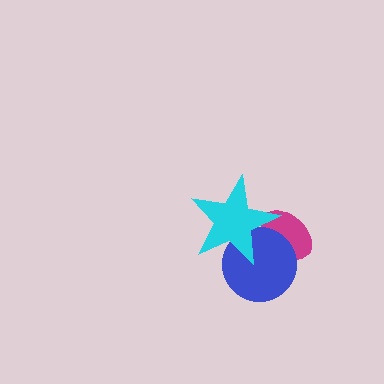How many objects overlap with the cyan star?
2 objects overlap with the cyan star.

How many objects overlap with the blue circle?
2 objects overlap with the blue circle.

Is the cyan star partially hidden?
No, no other shape covers it.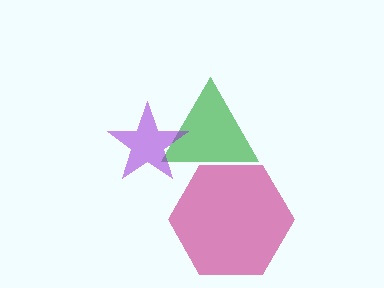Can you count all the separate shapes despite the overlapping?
Yes, there are 3 separate shapes.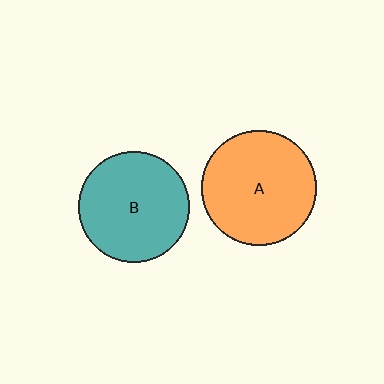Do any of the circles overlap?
No, none of the circles overlap.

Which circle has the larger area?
Circle A (orange).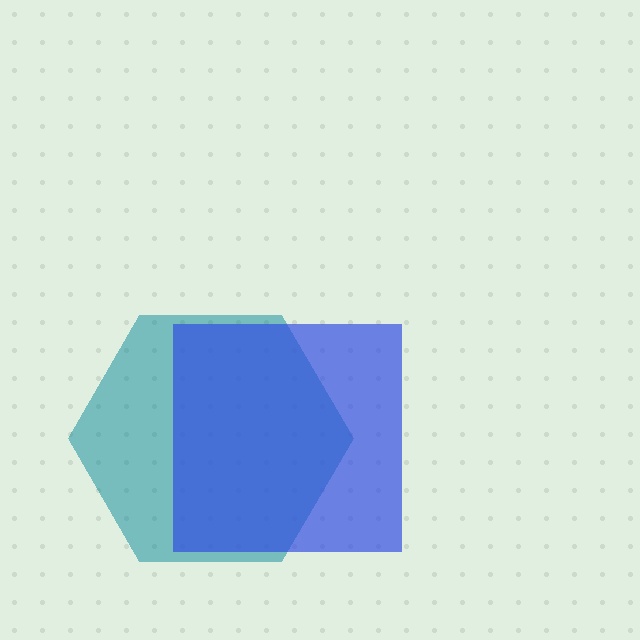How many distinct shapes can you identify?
There are 2 distinct shapes: a teal hexagon, a blue square.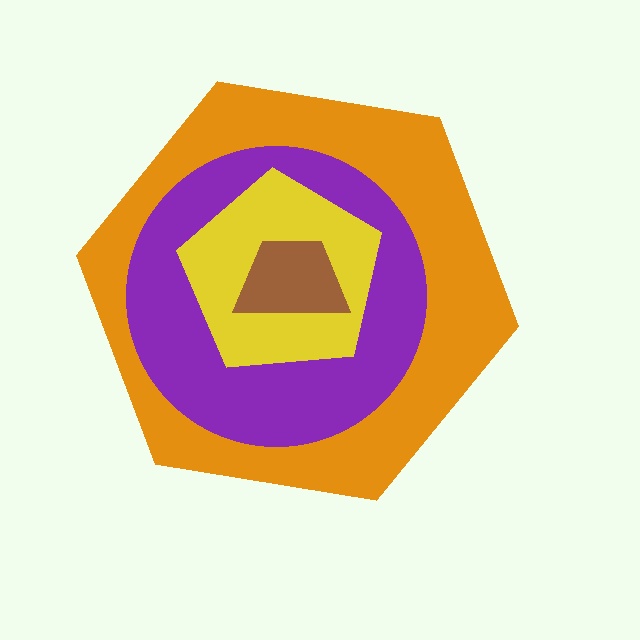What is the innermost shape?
The brown trapezoid.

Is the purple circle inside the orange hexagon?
Yes.